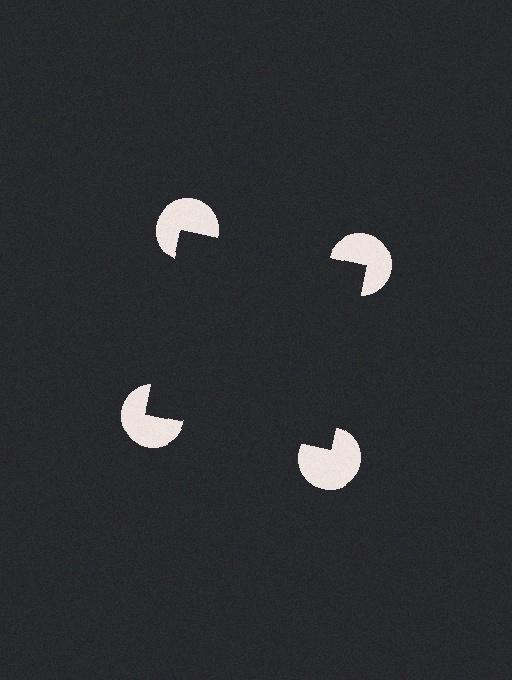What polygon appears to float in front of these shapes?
An illusory square — its edges are inferred from the aligned wedge cuts in the pac-man discs, not physically drawn.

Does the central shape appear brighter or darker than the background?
It typically appears slightly darker than the background, even though no actual brightness change is drawn.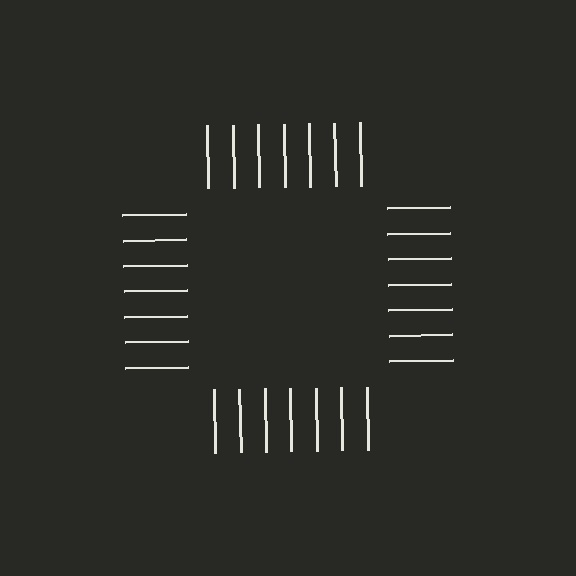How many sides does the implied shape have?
4 sides — the line-ends trace a square.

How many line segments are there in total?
28 — 7 along each of the 4 edges.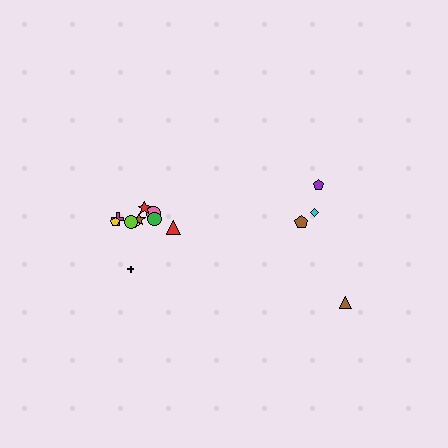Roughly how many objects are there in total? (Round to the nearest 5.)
Roughly 15 objects in total.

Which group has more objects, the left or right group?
The left group.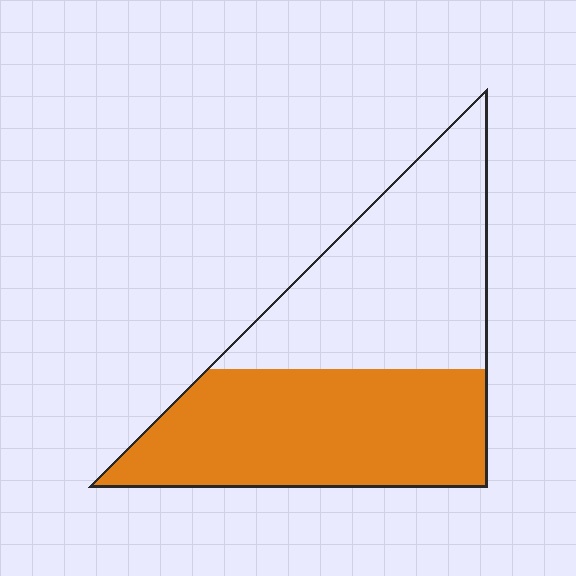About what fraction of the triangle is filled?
About one half (1/2).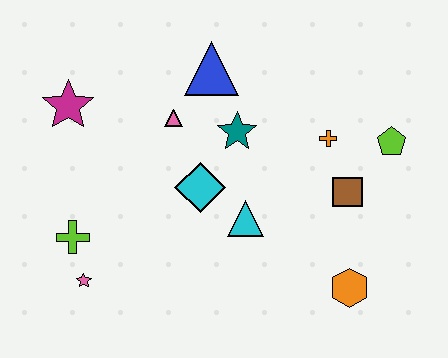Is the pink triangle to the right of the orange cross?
No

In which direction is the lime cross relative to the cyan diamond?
The lime cross is to the left of the cyan diamond.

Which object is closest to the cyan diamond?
The cyan triangle is closest to the cyan diamond.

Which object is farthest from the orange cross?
The pink star is farthest from the orange cross.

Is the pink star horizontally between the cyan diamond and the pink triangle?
No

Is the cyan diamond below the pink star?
No